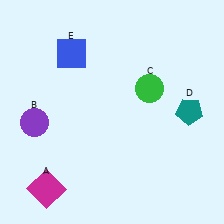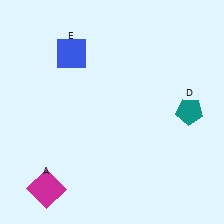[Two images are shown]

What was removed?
The purple circle (B), the green circle (C) were removed in Image 2.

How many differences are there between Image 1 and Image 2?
There are 2 differences between the two images.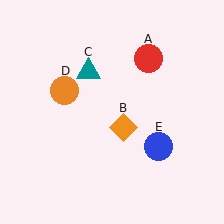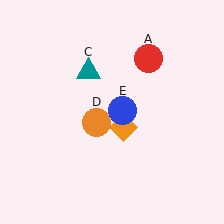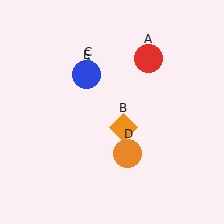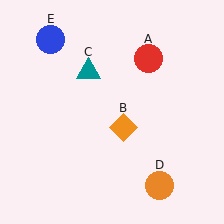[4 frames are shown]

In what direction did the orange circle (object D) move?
The orange circle (object D) moved down and to the right.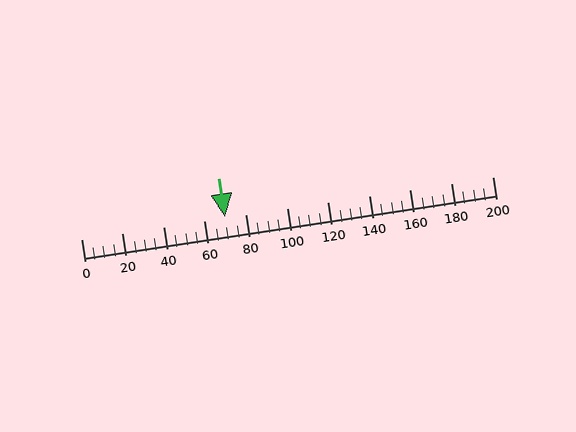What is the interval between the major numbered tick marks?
The major tick marks are spaced 20 units apart.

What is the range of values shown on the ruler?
The ruler shows values from 0 to 200.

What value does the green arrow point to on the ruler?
The green arrow points to approximately 70.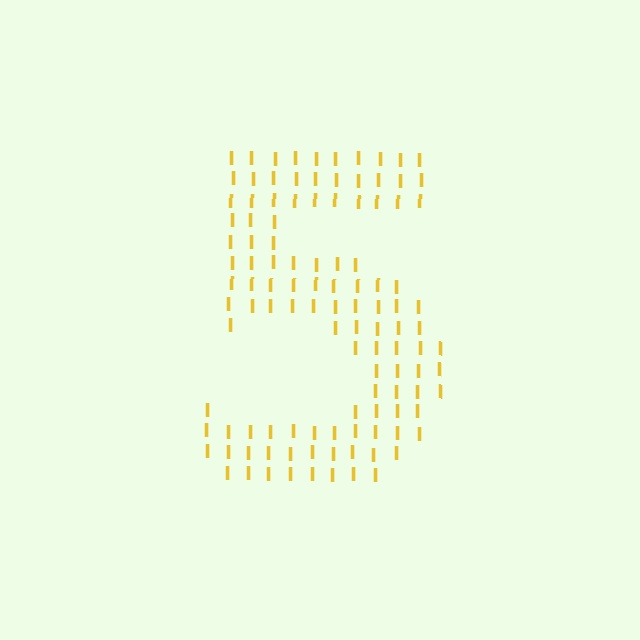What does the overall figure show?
The overall figure shows the digit 5.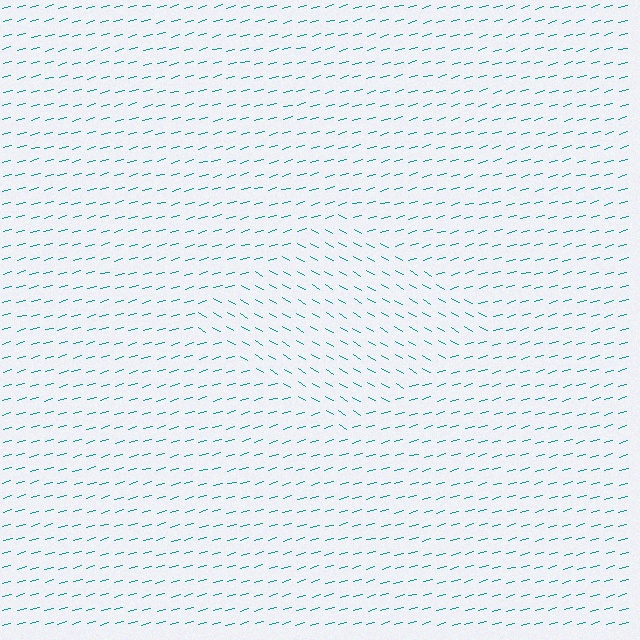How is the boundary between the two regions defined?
The boundary is defined purely by a change in line orientation (approximately 45 degrees difference). All lines are the same color and thickness.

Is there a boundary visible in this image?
Yes, there is a texture boundary formed by a change in line orientation.